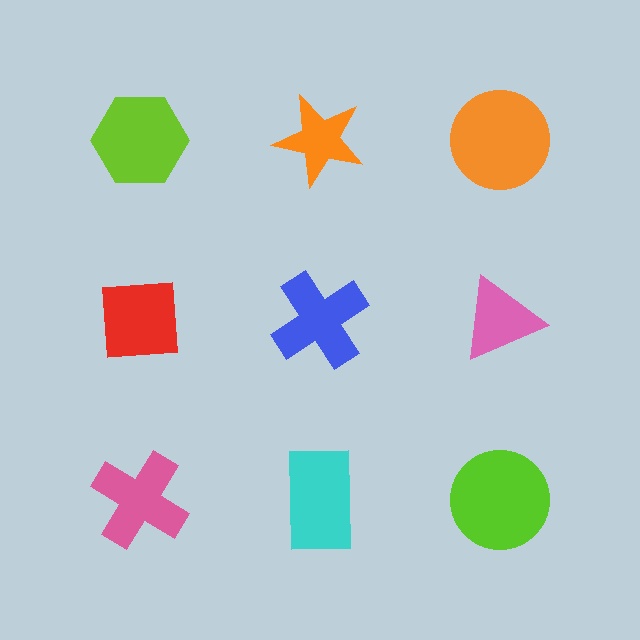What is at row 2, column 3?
A pink triangle.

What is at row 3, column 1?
A pink cross.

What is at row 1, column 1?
A lime hexagon.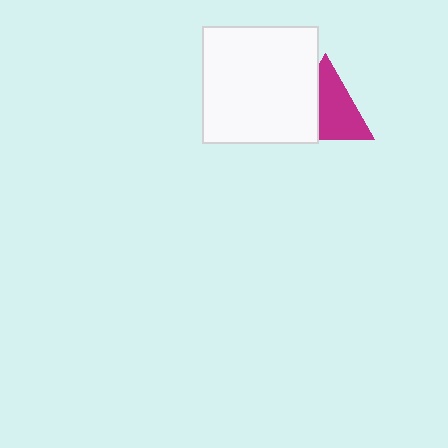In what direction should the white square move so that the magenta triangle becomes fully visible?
The white square should move left. That is the shortest direction to clear the overlap and leave the magenta triangle fully visible.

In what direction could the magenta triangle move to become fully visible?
The magenta triangle could move right. That would shift it out from behind the white square entirely.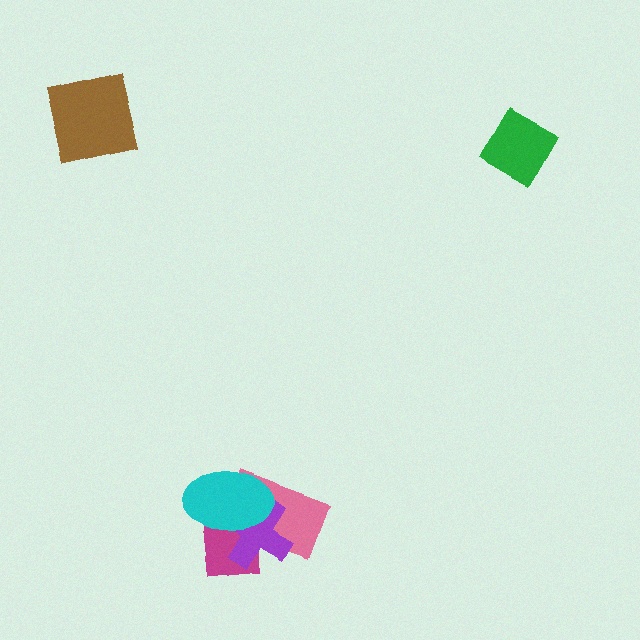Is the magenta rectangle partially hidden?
Yes, it is partially covered by another shape.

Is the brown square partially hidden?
No, no other shape covers it.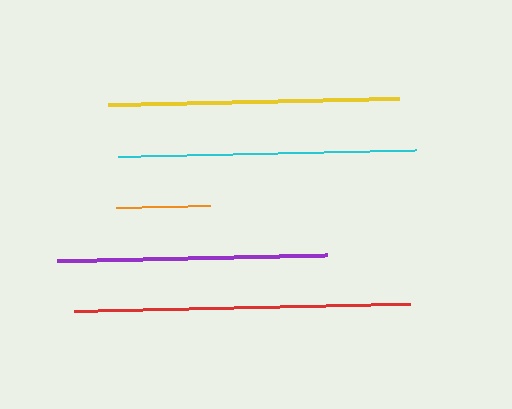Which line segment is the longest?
The red line is the longest at approximately 336 pixels.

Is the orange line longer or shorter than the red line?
The red line is longer than the orange line.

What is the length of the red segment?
The red segment is approximately 336 pixels long.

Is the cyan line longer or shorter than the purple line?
The cyan line is longer than the purple line.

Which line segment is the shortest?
The orange line is the shortest at approximately 94 pixels.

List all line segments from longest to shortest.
From longest to shortest: red, cyan, yellow, purple, orange.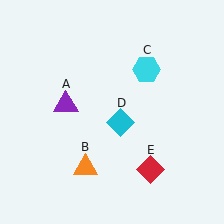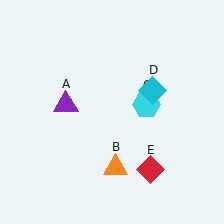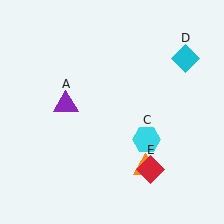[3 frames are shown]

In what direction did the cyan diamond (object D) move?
The cyan diamond (object D) moved up and to the right.